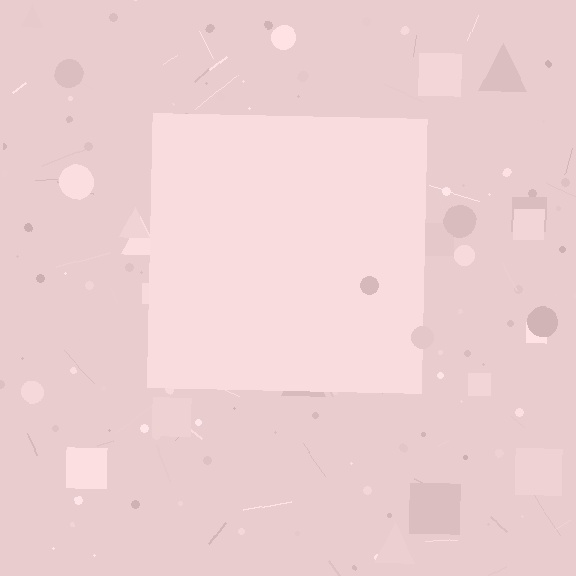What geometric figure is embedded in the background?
A square is embedded in the background.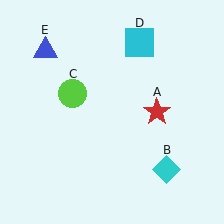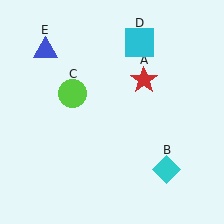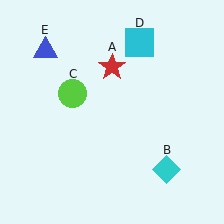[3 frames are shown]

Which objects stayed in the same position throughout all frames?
Cyan diamond (object B) and lime circle (object C) and cyan square (object D) and blue triangle (object E) remained stationary.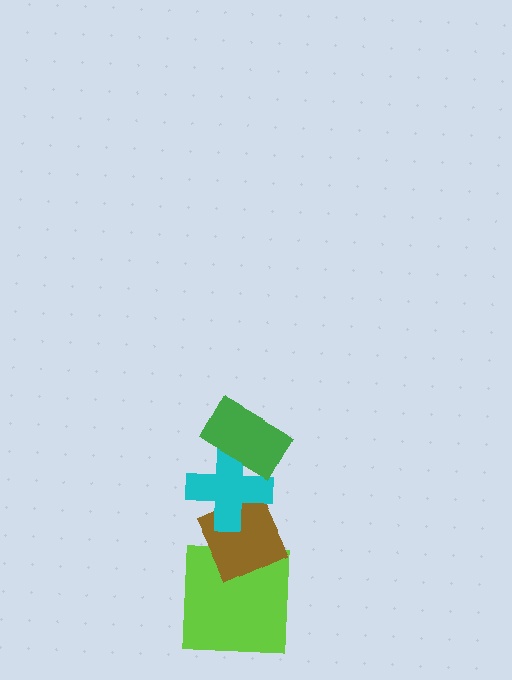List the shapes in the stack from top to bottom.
From top to bottom: the green rectangle, the cyan cross, the brown diamond, the lime square.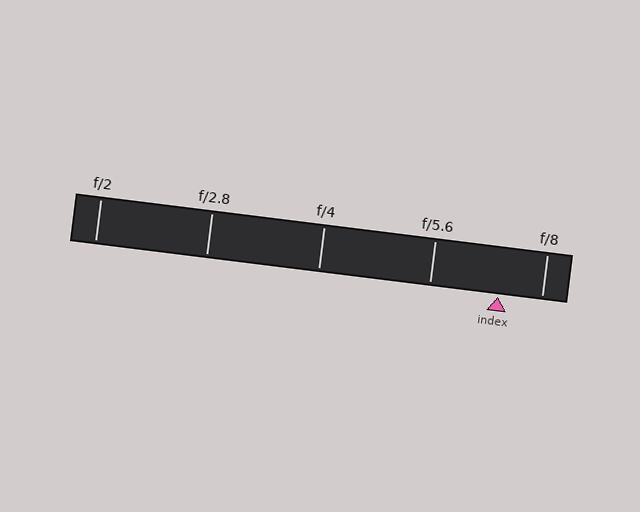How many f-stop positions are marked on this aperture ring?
There are 5 f-stop positions marked.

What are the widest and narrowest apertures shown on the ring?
The widest aperture shown is f/2 and the narrowest is f/8.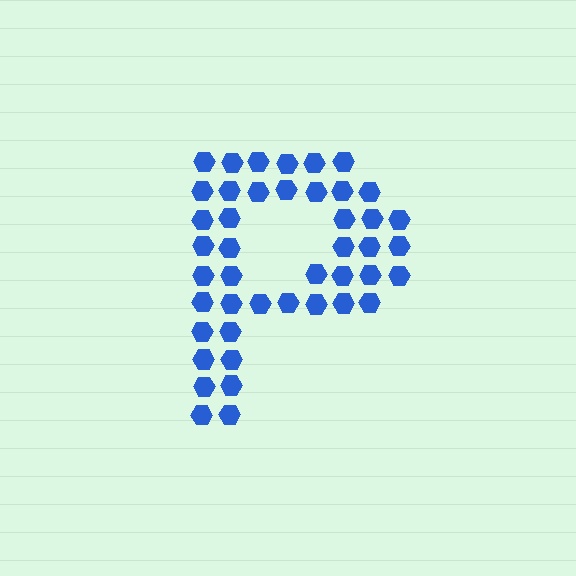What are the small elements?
The small elements are hexagons.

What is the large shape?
The large shape is the letter P.